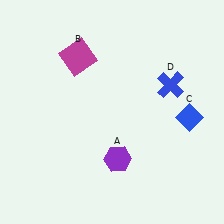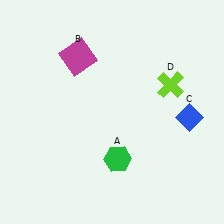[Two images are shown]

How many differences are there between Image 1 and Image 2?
There are 2 differences between the two images.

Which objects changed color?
A changed from purple to green. D changed from blue to lime.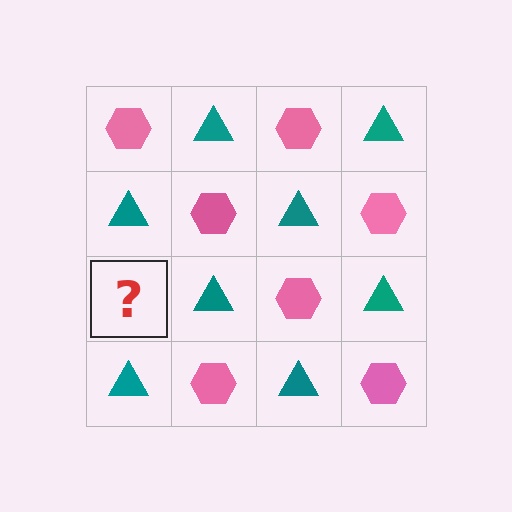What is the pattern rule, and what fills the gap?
The rule is that it alternates pink hexagon and teal triangle in a checkerboard pattern. The gap should be filled with a pink hexagon.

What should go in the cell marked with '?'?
The missing cell should contain a pink hexagon.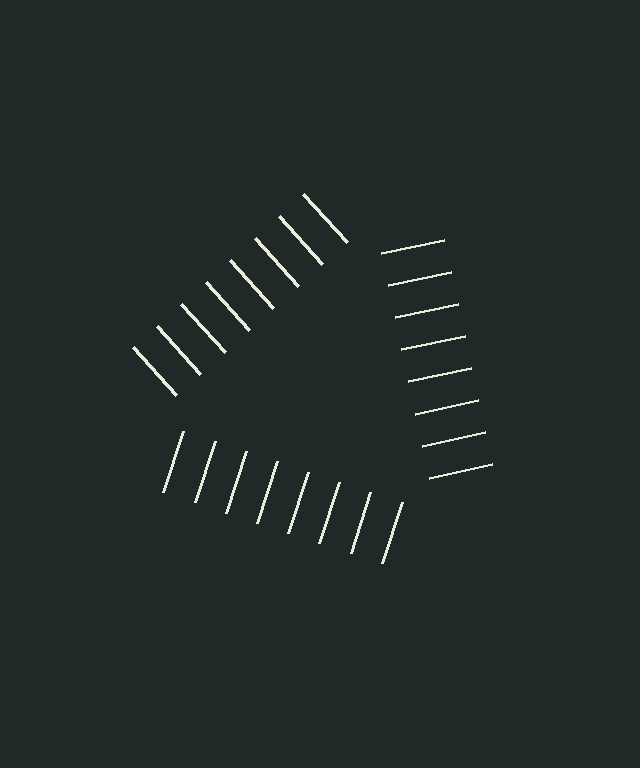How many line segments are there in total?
24 — 8 along each of the 3 edges.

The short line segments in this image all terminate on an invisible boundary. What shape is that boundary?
An illusory triangle — the line segments terminate on its edges but no continuous stroke is drawn.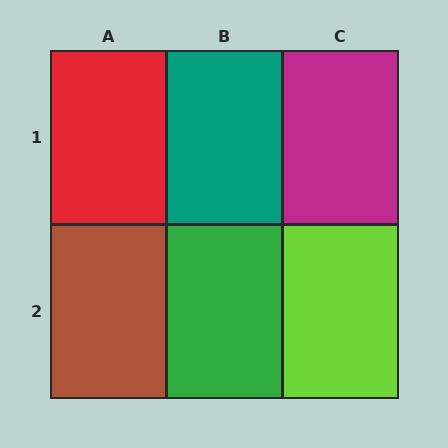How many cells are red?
1 cell is red.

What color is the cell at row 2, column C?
Lime.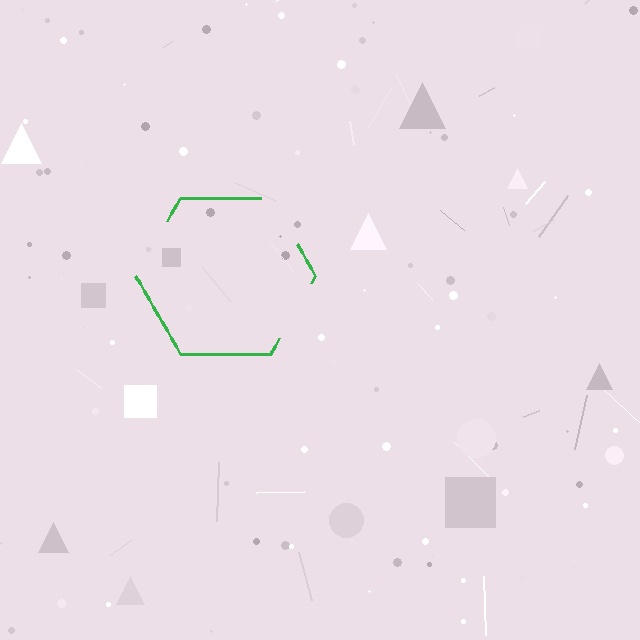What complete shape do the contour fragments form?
The contour fragments form a hexagon.